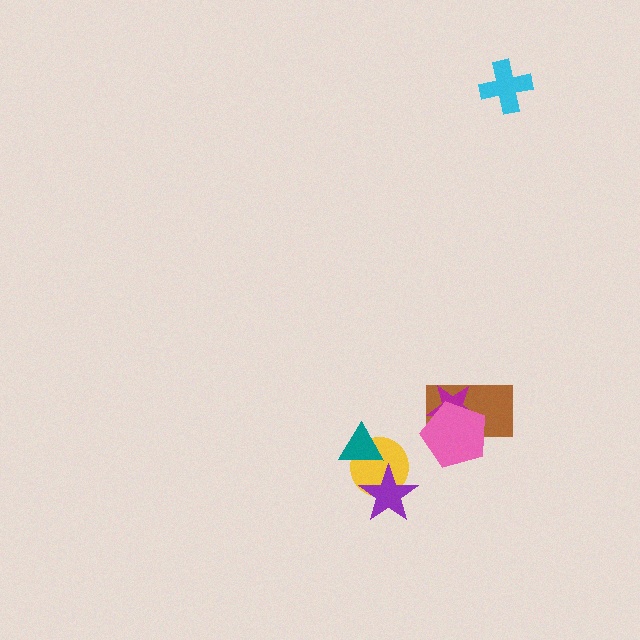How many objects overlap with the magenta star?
2 objects overlap with the magenta star.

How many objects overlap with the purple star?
1 object overlaps with the purple star.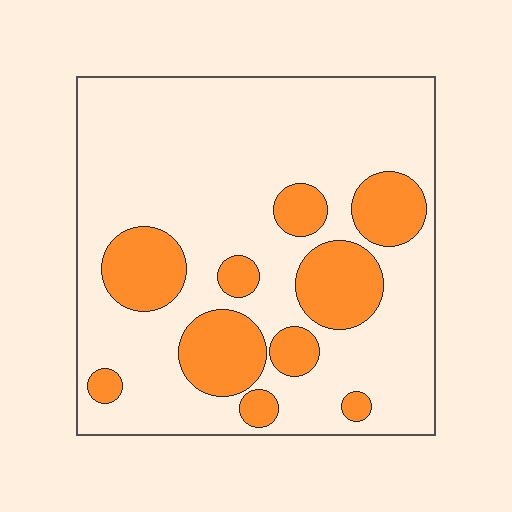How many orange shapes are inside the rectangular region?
10.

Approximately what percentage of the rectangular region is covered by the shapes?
Approximately 25%.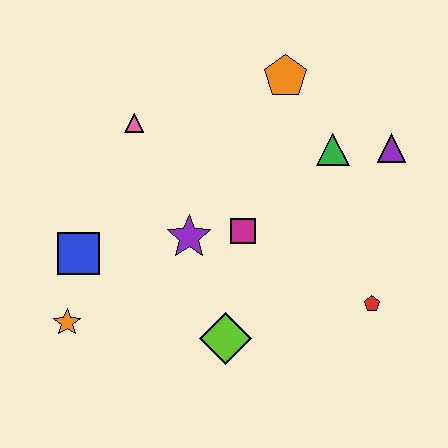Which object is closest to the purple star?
The magenta square is closest to the purple star.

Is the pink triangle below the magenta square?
No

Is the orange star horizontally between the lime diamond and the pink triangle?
No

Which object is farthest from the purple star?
The purple triangle is farthest from the purple star.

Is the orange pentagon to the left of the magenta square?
No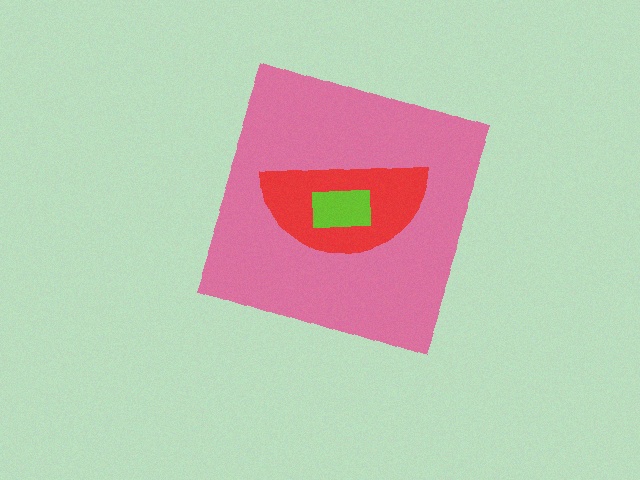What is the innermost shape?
The lime rectangle.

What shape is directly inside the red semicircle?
The lime rectangle.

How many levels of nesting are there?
3.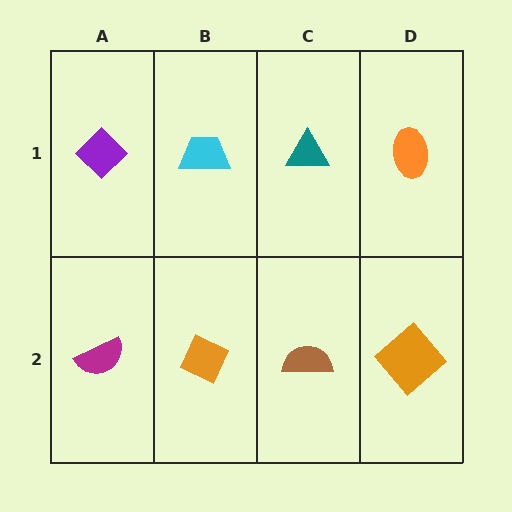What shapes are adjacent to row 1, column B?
An orange diamond (row 2, column B), a purple diamond (row 1, column A), a teal triangle (row 1, column C).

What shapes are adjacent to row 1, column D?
An orange diamond (row 2, column D), a teal triangle (row 1, column C).